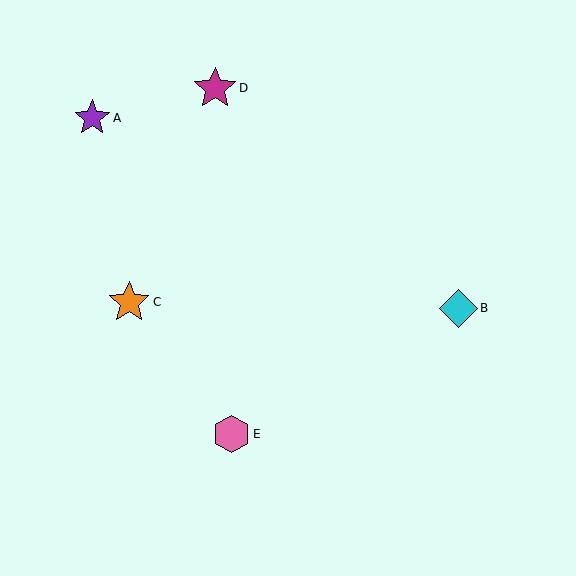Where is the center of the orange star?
The center of the orange star is at (129, 302).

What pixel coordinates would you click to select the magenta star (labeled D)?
Click at (215, 88) to select the magenta star D.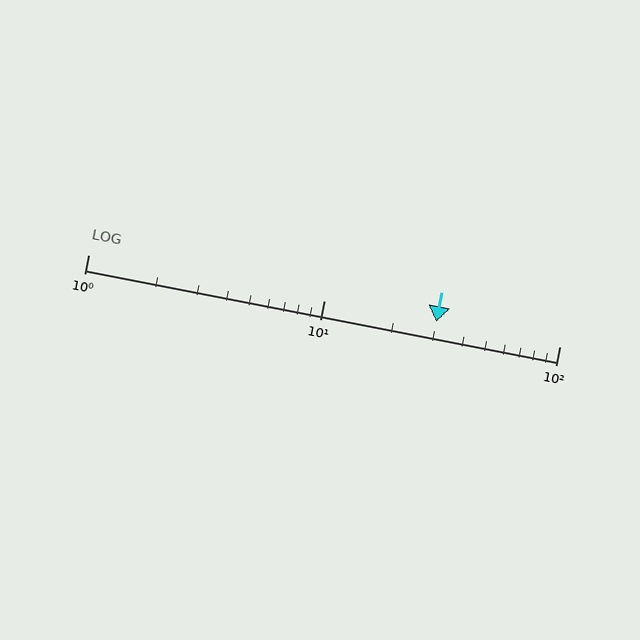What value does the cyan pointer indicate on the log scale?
The pointer indicates approximately 30.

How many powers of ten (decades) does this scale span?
The scale spans 2 decades, from 1 to 100.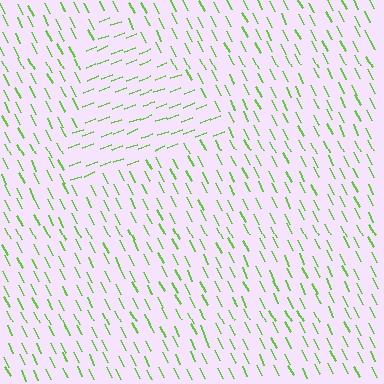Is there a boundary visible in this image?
Yes, there is a texture boundary formed by a change in line orientation.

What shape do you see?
I see a triangle.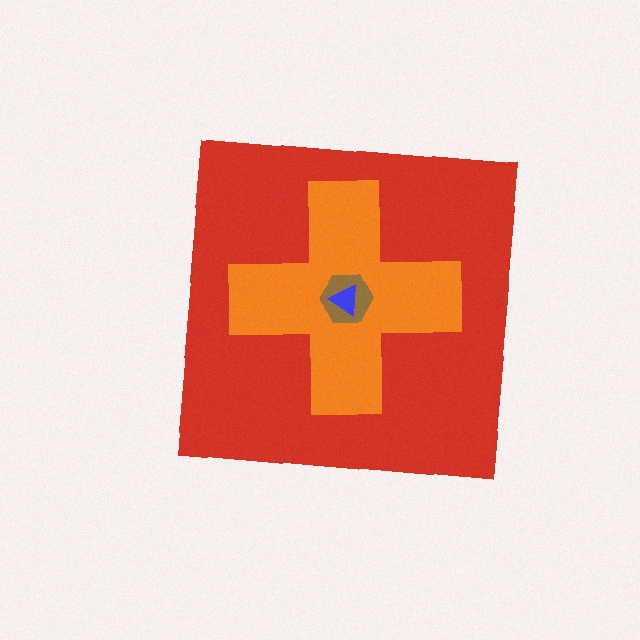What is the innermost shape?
The blue triangle.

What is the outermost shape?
The red square.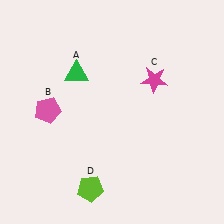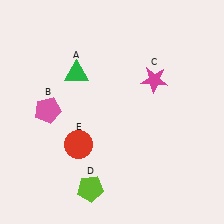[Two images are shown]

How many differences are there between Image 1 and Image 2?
There is 1 difference between the two images.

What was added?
A red circle (E) was added in Image 2.